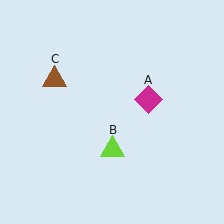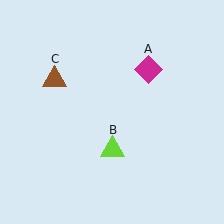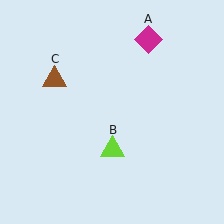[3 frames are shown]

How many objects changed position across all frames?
1 object changed position: magenta diamond (object A).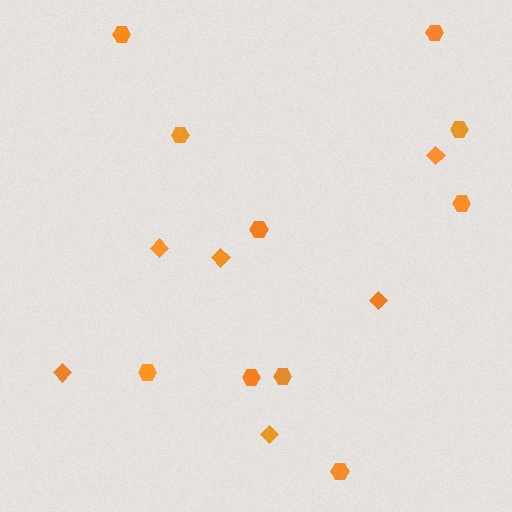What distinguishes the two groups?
There are 2 groups: one group of diamonds (6) and one group of hexagons (10).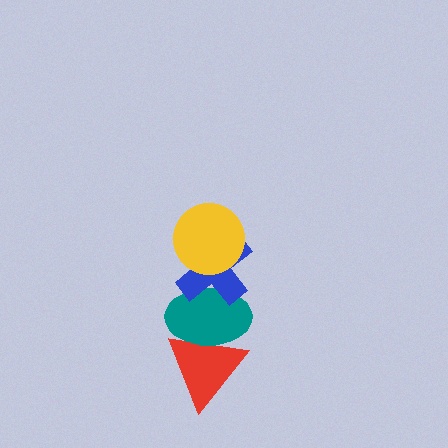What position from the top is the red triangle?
The red triangle is 4th from the top.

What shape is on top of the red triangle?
The teal ellipse is on top of the red triangle.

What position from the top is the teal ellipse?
The teal ellipse is 3rd from the top.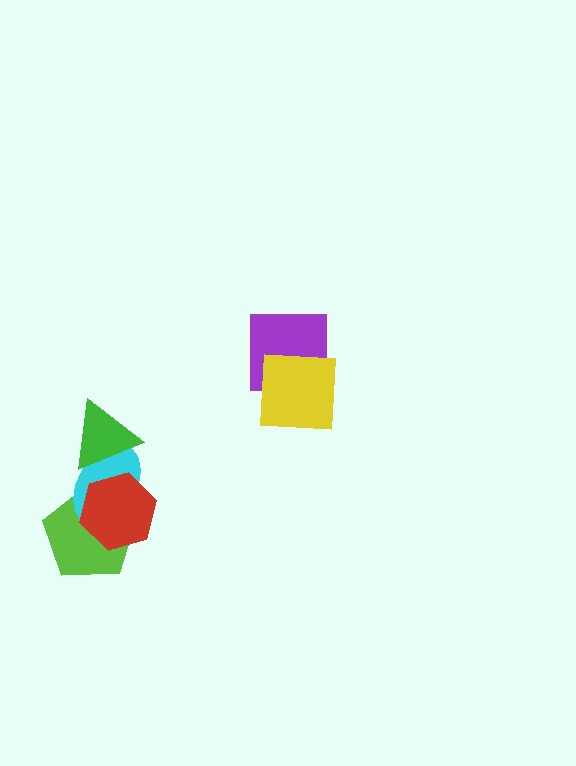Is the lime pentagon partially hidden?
Yes, it is partially covered by another shape.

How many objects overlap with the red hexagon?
2 objects overlap with the red hexagon.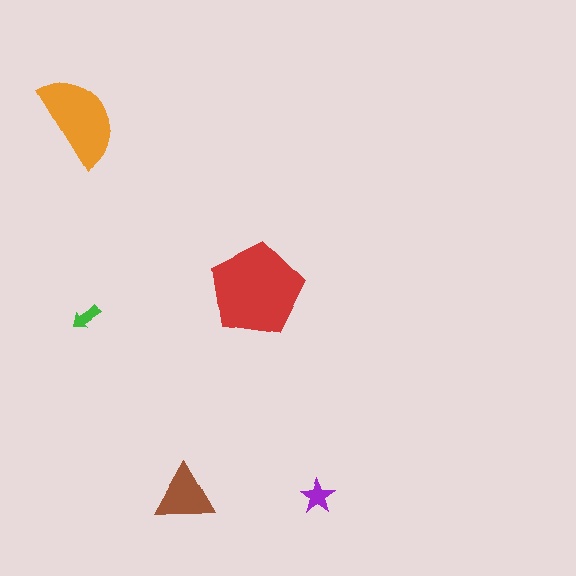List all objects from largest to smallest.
The red pentagon, the orange semicircle, the brown triangle, the purple star, the green arrow.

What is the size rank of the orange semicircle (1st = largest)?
2nd.